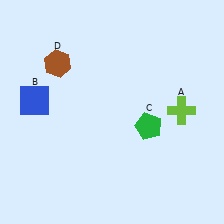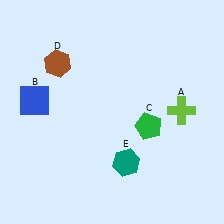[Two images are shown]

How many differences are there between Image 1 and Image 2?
There is 1 difference between the two images.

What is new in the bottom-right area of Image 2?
A teal hexagon (E) was added in the bottom-right area of Image 2.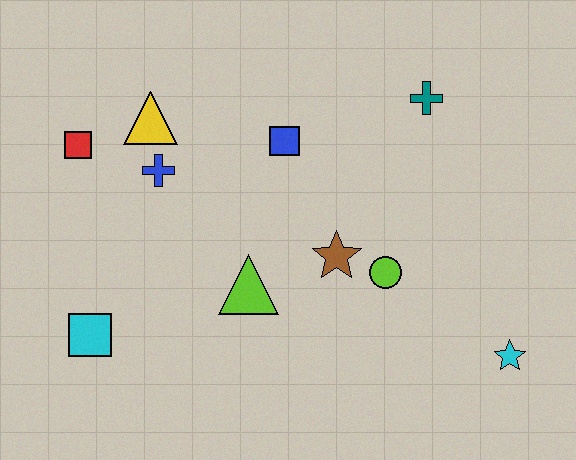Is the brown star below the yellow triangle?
Yes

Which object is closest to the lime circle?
The brown star is closest to the lime circle.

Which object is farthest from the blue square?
The cyan star is farthest from the blue square.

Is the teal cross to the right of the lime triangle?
Yes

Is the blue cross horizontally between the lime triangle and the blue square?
No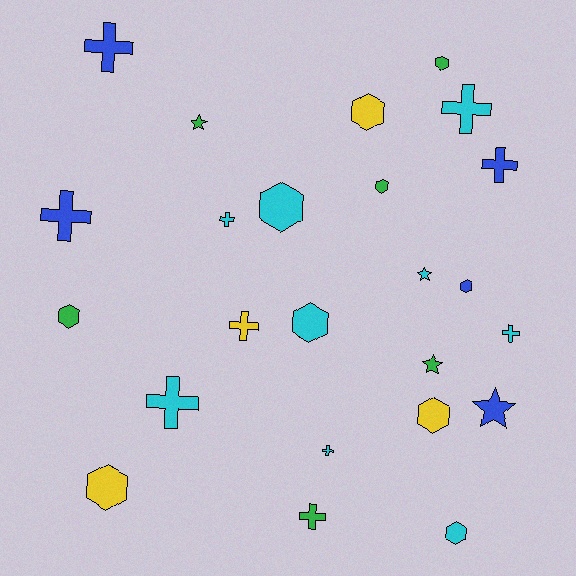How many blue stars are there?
There is 1 blue star.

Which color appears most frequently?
Cyan, with 9 objects.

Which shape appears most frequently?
Hexagon, with 10 objects.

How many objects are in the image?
There are 24 objects.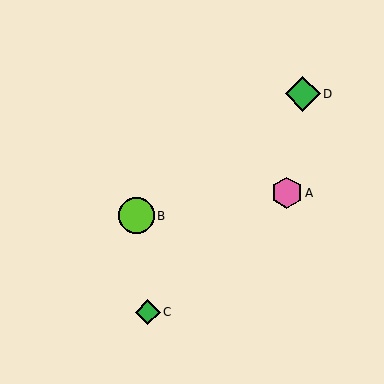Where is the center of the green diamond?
The center of the green diamond is at (148, 312).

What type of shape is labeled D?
Shape D is a green diamond.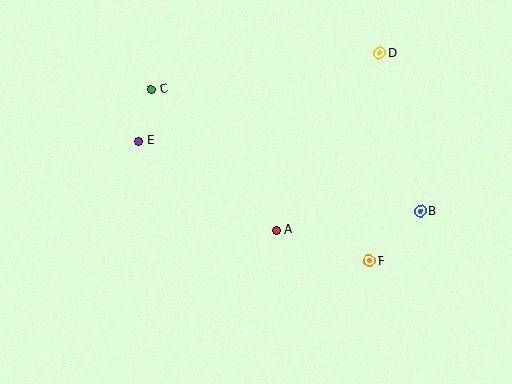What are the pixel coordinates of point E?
Point E is at (139, 141).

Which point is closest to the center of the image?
Point A at (276, 230) is closest to the center.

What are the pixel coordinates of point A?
Point A is at (276, 230).